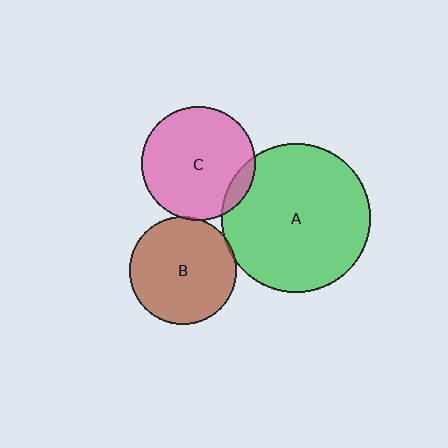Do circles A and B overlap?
Yes.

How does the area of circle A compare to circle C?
Approximately 1.7 times.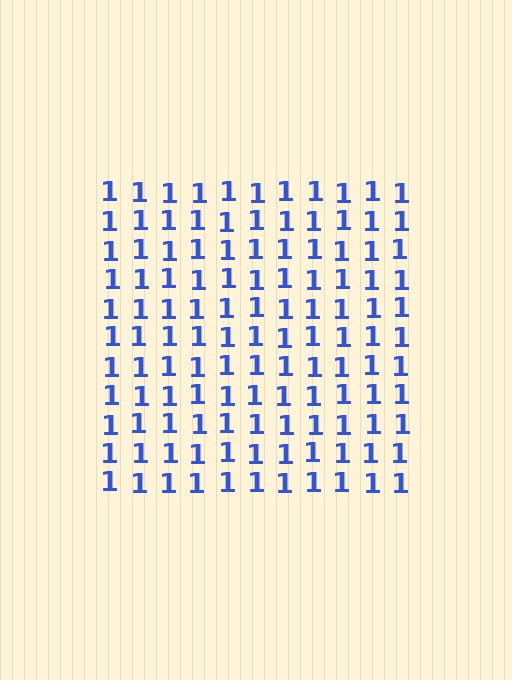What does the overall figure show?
The overall figure shows a square.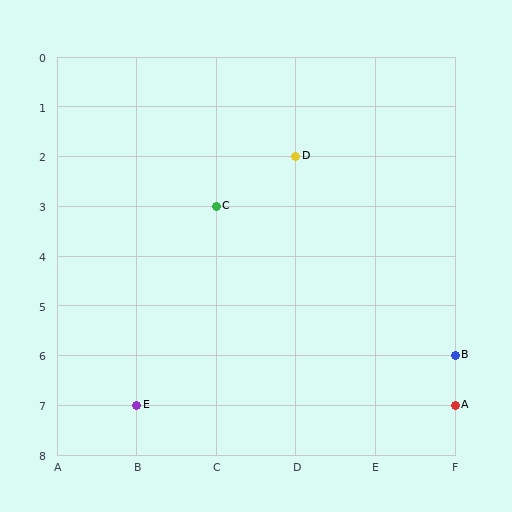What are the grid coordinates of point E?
Point E is at grid coordinates (B, 7).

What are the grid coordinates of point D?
Point D is at grid coordinates (D, 2).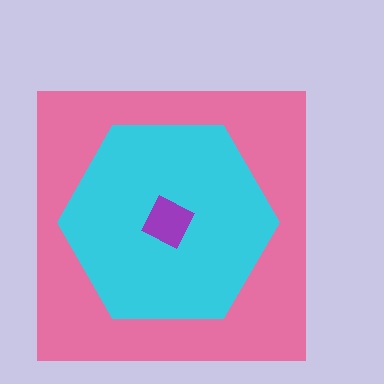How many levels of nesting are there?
3.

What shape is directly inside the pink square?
The cyan hexagon.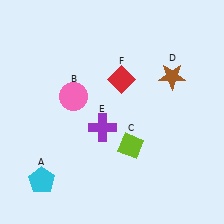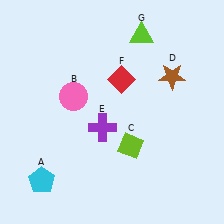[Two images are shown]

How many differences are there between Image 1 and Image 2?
There is 1 difference between the two images.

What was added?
A lime triangle (G) was added in Image 2.